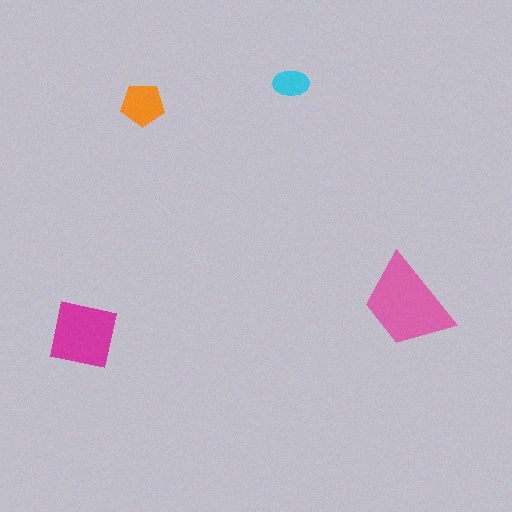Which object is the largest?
The pink trapezoid.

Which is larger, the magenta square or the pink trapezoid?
The pink trapezoid.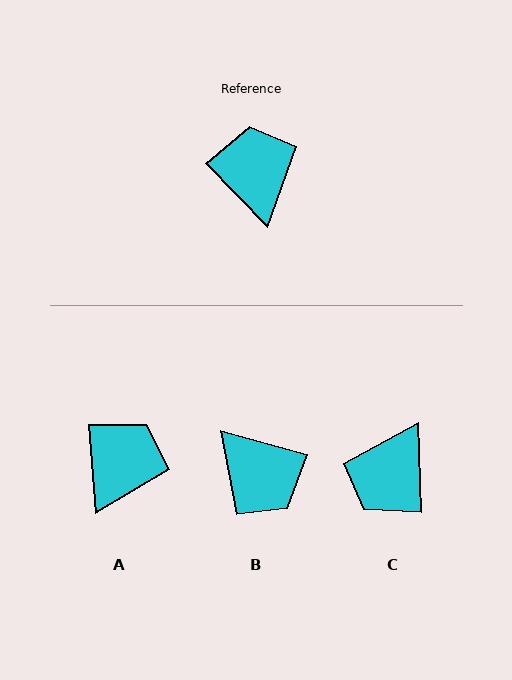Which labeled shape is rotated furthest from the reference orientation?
B, about 150 degrees away.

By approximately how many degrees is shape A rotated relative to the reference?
Approximately 40 degrees clockwise.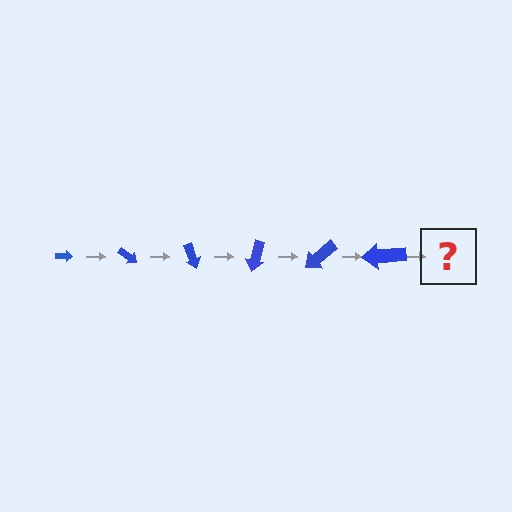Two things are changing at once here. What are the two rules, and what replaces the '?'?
The two rules are that the arrow grows larger each step and it rotates 35 degrees each step. The '?' should be an arrow, larger than the previous one and rotated 210 degrees from the start.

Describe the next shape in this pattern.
It should be an arrow, larger than the previous one and rotated 210 degrees from the start.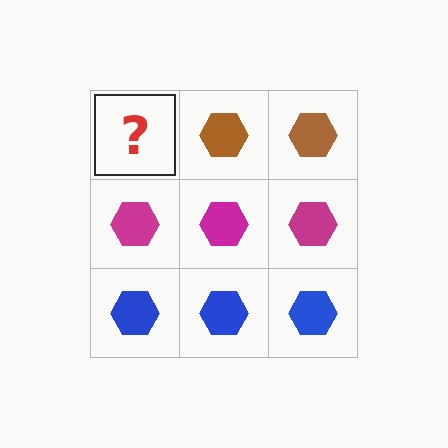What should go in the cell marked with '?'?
The missing cell should contain a brown hexagon.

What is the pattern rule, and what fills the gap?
The rule is that each row has a consistent color. The gap should be filled with a brown hexagon.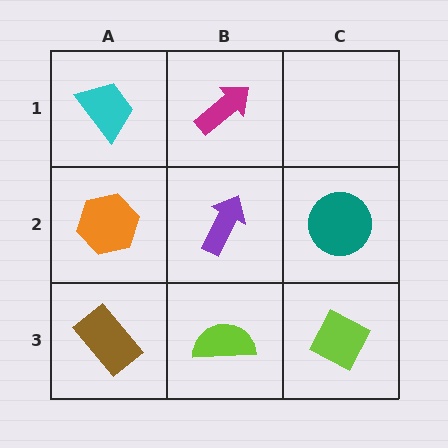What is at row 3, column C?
A lime diamond.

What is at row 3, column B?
A lime semicircle.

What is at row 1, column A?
A cyan trapezoid.